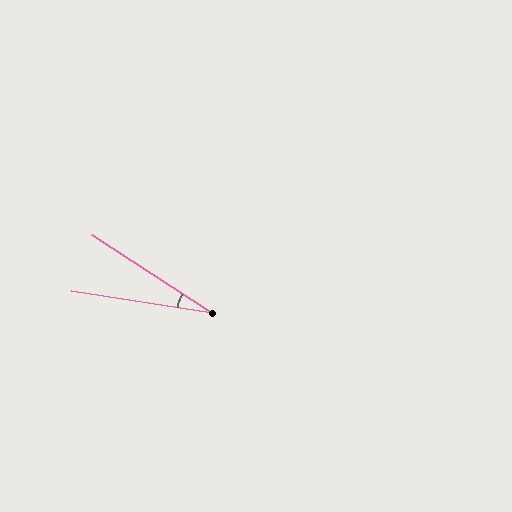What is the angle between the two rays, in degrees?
Approximately 24 degrees.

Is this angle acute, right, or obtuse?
It is acute.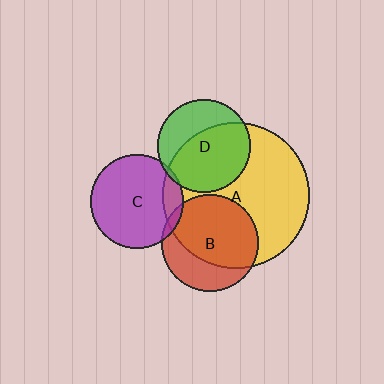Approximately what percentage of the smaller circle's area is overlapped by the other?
Approximately 5%.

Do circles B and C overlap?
Yes.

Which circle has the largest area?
Circle A (yellow).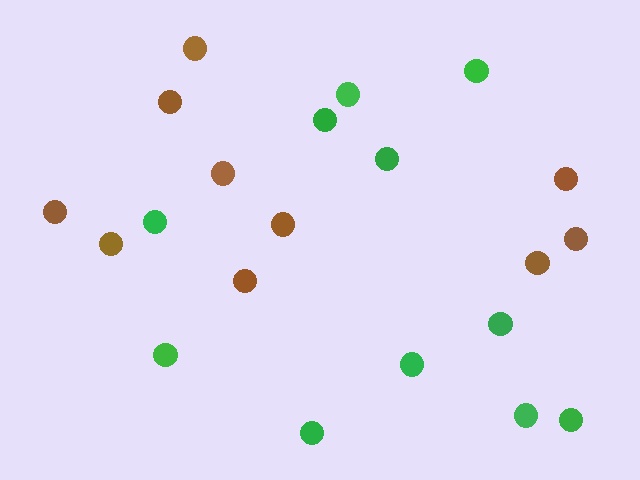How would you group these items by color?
There are 2 groups: one group of green circles (11) and one group of brown circles (10).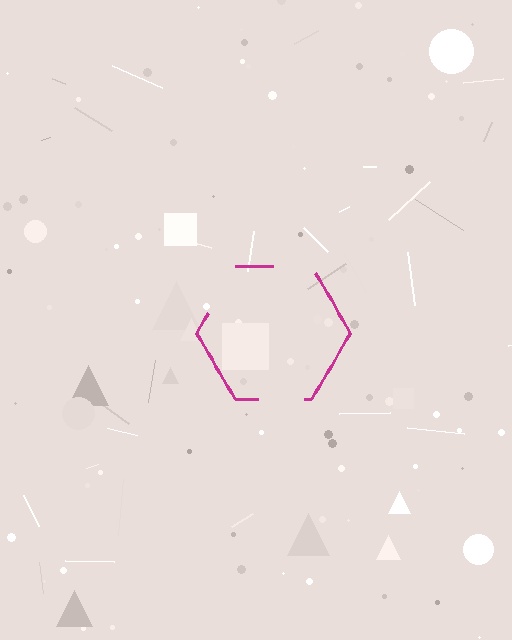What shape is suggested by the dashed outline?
The dashed outline suggests a hexagon.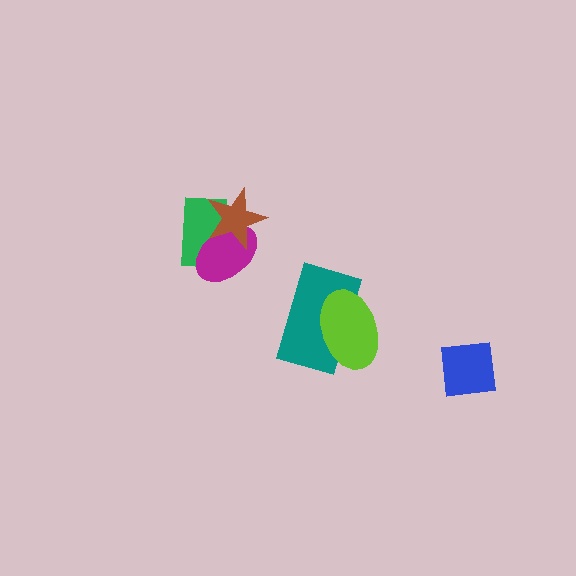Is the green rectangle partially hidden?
Yes, it is partially covered by another shape.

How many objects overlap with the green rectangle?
2 objects overlap with the green rectangle.